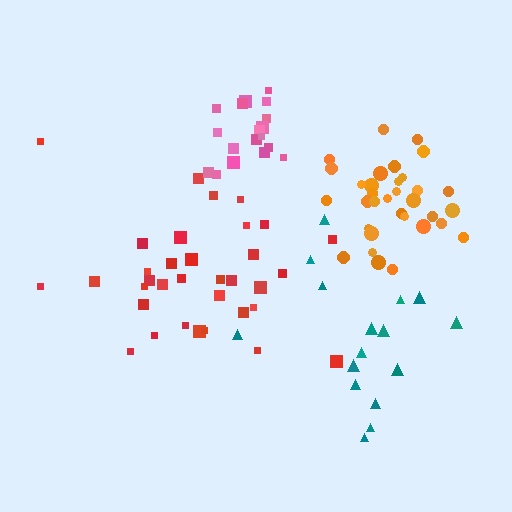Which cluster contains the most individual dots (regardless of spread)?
Red (34).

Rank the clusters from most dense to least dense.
pink, orange, red, teal.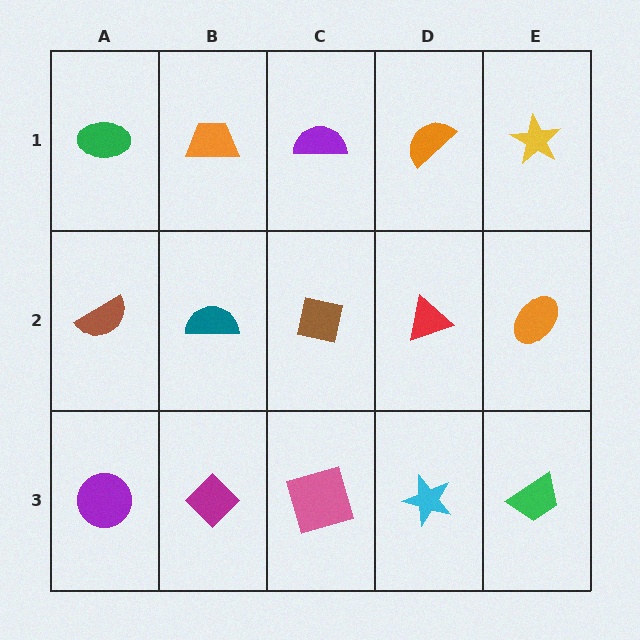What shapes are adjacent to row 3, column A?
A brown semicircle (row 2, column A), a magenta diamond (row 3, column B).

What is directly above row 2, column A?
A green ellipse.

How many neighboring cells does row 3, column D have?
3.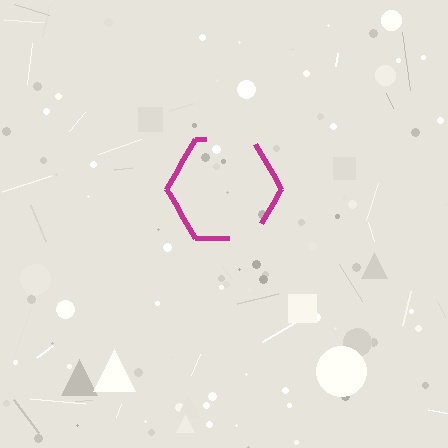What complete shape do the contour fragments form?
The contour fragments form a hexagon.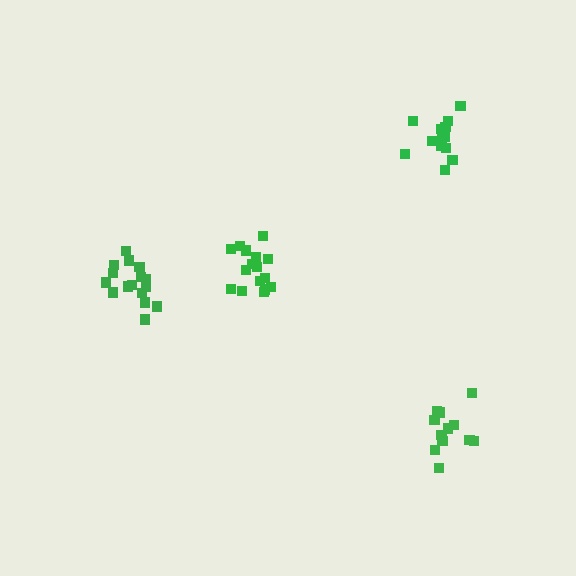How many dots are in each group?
Group 1: 17 dots, Group 2: 12 dots, Group 3: 16 dots, Group 4: 13 dots (58 total).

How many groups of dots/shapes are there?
There are 4 groups.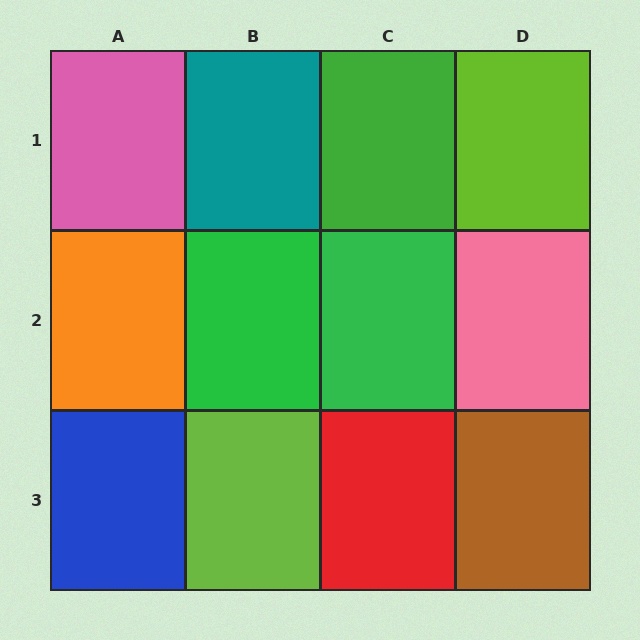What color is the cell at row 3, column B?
Lime.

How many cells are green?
3 cells are green.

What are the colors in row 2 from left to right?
Orange, green, green, pink.